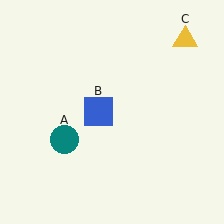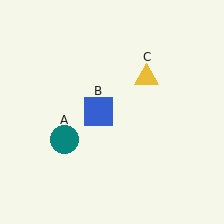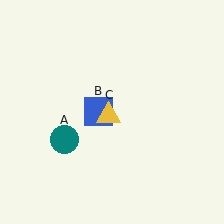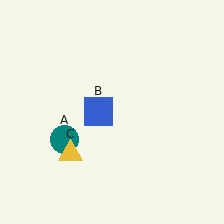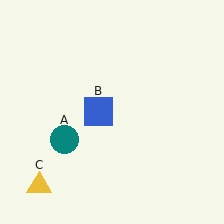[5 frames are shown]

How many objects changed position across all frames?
1 object changed position: yellow triangle (object C).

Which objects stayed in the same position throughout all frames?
Teal circle (object A) and blue square (object B) remained stationary.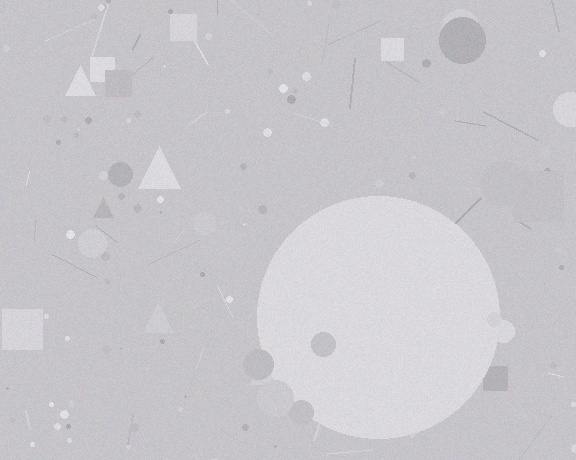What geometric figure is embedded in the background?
A circle is embedded in the background.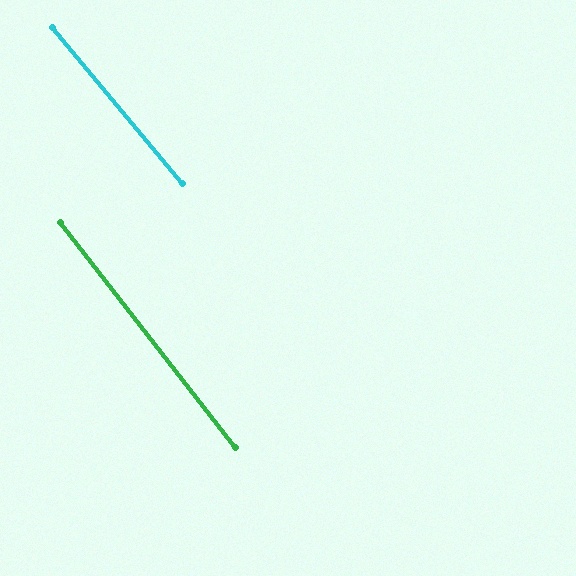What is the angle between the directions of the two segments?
Approximately 2 degrees.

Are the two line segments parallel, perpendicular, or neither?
Parallel — their directions differ by only 1.9°.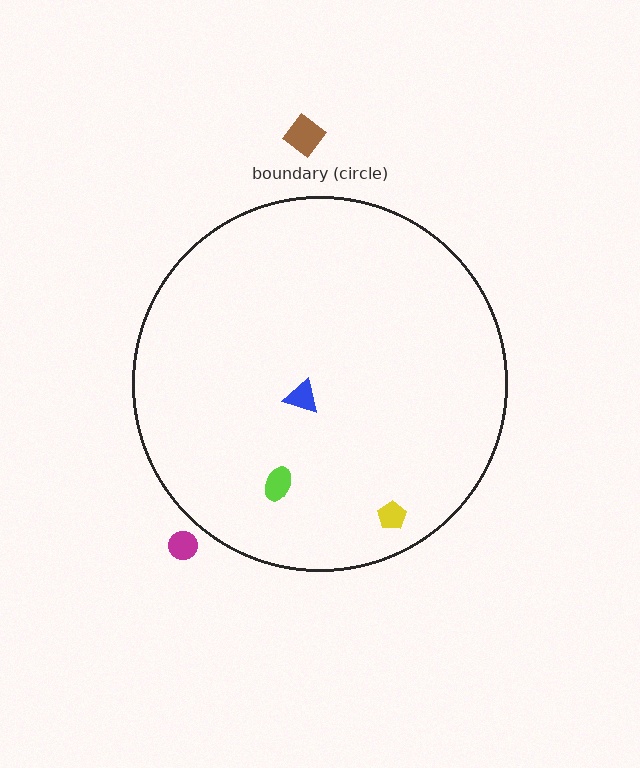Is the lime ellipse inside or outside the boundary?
Inside.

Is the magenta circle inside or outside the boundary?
Outside.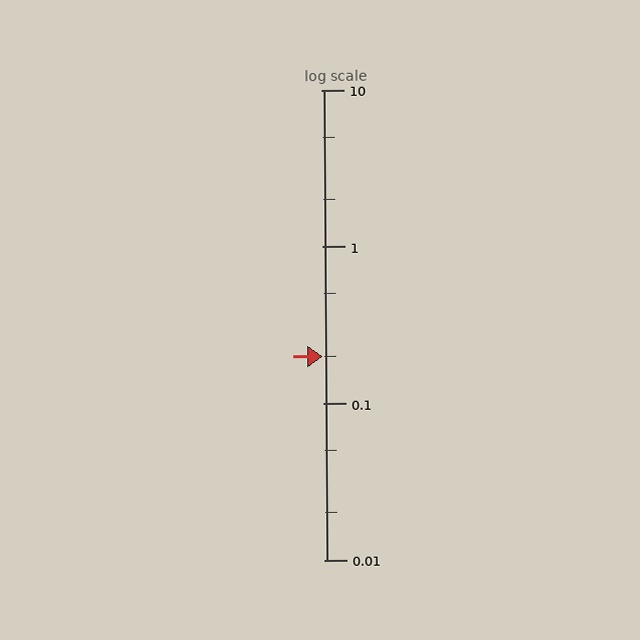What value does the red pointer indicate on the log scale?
The pointer indicates approximately 0.2.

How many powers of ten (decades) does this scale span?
The scale spans 3 decades, from 0.01 to 10.